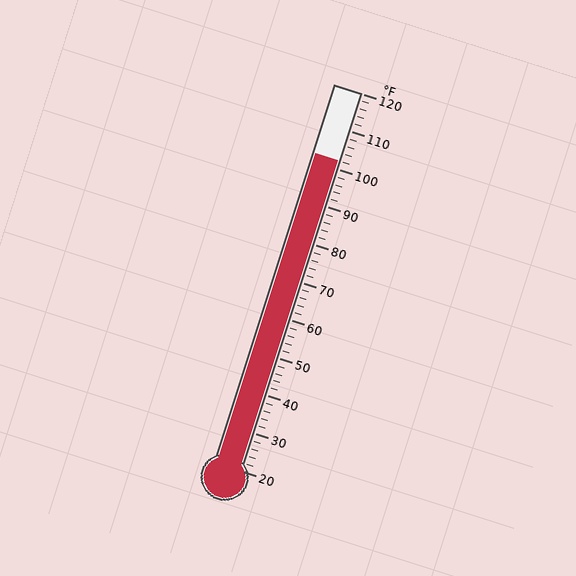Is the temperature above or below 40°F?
The temperature is above 40°F.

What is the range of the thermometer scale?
The thermometer scale ranges from 20°F to 120°F.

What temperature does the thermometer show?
The thermometer shows approximately 102°F.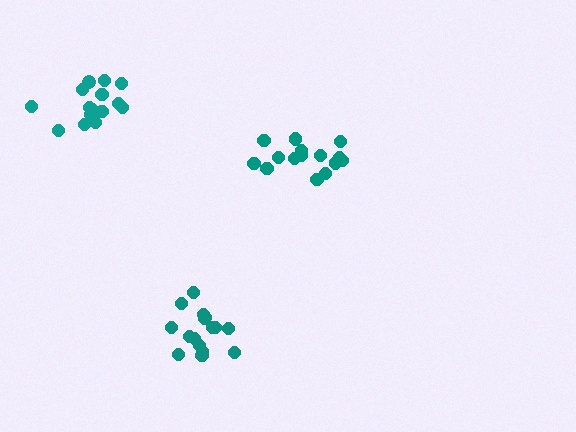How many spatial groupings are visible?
There are 3 spatial groupings.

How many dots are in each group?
Group 1: 15 dots, Group 2: 16 dots, Group 3: 16 dots (47 total).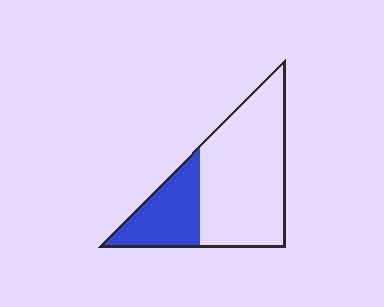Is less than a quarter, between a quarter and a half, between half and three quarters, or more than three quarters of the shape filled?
Between a quarter and a half.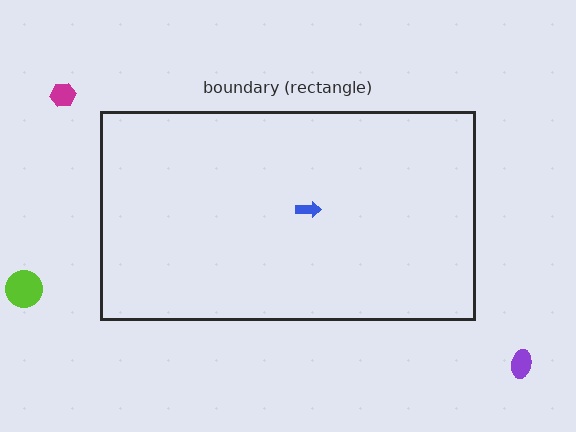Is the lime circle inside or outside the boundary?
Outside.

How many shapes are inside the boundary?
1 inside, 3 outside.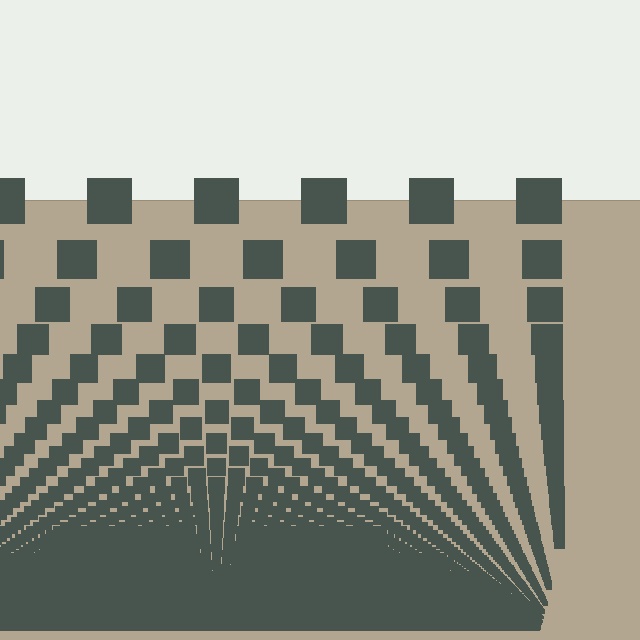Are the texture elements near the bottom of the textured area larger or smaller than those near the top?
Smaller. The gradient is inverted — elements near the bottom are smaller and denser.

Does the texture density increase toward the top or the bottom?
Density increases toward the bottom.